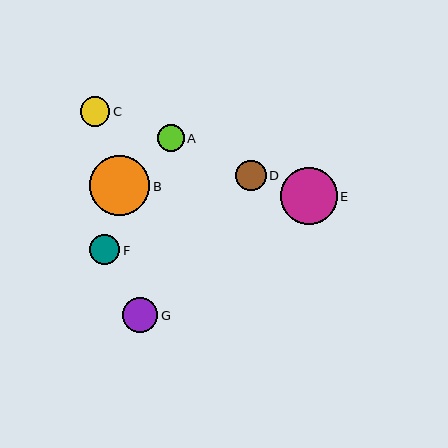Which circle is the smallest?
Circle A is the smallest with a size of approximately 27 pixels.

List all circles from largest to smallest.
From largest to smallest: B, E, G, D, F, C, A.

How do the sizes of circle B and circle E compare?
Circle B and circle E are approximately the same size.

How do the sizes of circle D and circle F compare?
Circle D and circle F are approximately the same size.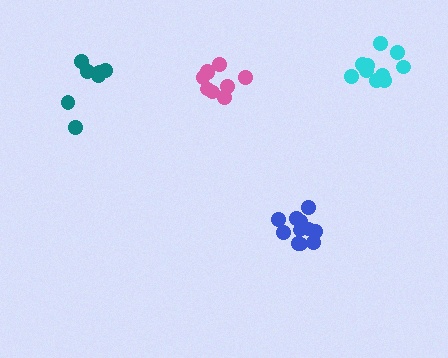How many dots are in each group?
Group 1: 7 dots, Group 2: 11 dots, Group 3: 9 dots, Group 4: 10 dots (37 total).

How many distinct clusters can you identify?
There are 4 distinct clusters.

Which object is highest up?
The cyan cluster is topmost.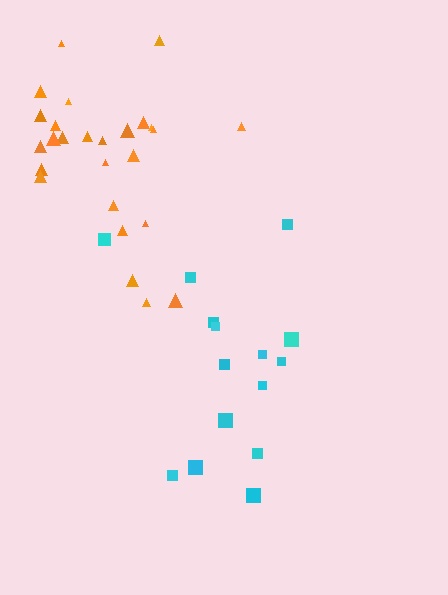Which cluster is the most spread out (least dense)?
Cyan.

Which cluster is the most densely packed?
Orange.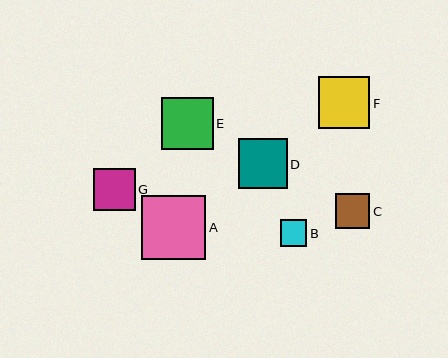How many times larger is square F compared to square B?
Square F is approximately 2.0 times the size of square B.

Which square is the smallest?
Square B is the smallest with a size of approximately 26 pixels.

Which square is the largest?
Square A is the largest with a size of approximately 64 pixels.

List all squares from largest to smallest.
From largest to smallest: A, E, F, D, G, C, B.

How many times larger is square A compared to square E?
Square A is approximately 1.2 times the size of square E.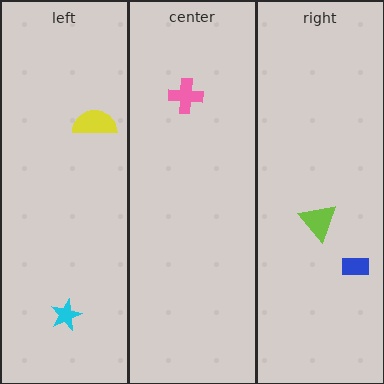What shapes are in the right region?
The blue rectangle, the lime triangle.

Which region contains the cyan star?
The left region.